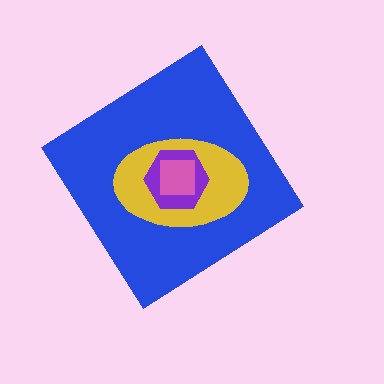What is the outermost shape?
The blue diamond.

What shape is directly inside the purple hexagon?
The pink square.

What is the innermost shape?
The pink square.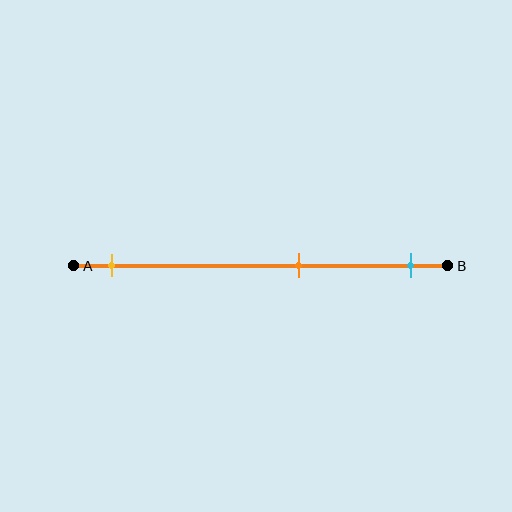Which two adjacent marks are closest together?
The orange and cyan marks are the closest adjacent pair.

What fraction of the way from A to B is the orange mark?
The orange mark is approximately 60% (0.6) of the way from A to B.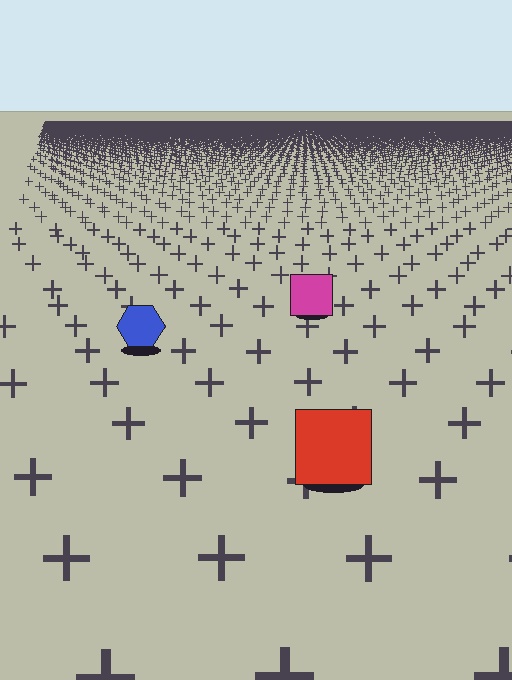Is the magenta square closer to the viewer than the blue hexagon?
No. The blue hexagon is closer — you can tell from the texture gradient: the ground texture is coarser near it.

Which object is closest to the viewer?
The red square is closest. The texture marks near it are larger and more spread out.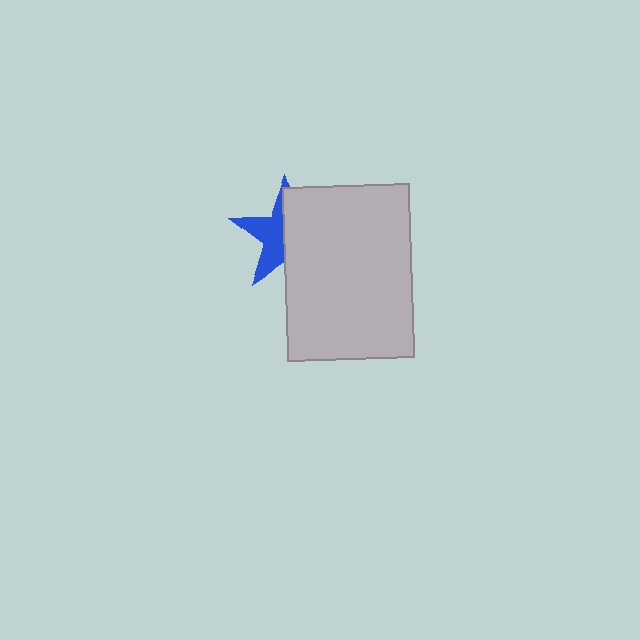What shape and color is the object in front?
The object in front is a light gray rectangle.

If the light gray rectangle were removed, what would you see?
You would see the complete blue star.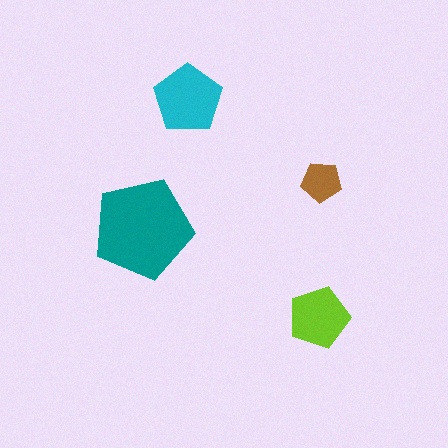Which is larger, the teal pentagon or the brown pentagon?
The teal one.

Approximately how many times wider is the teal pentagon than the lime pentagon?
About 1.5 times wider.